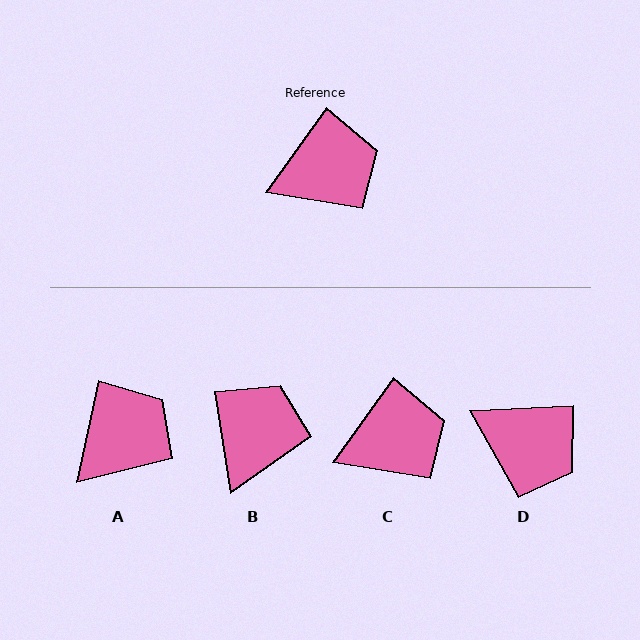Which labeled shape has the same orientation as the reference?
C.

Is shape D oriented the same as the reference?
No, it is off by about 51 degrees.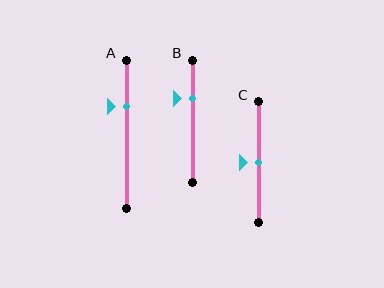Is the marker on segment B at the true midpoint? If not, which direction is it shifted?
No, the marker on segment B is shifted upward by about 19% of the segment length.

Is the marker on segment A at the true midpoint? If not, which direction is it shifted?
No, the marker on segment A is shifted upward by about 19% of the segment length.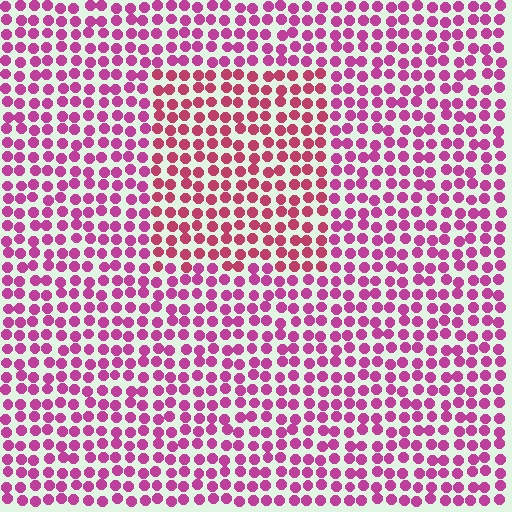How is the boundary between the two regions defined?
The boundary is defined purely by a slight shift in hue (about 23 degrees). Spacing, size, and orientation are identical on both sides.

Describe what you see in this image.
The image is filled with small magenta elements in a uniform arrangement. A rectangle-shaped region is visible where the elements are tinted to a slightly different hue, forming a subtle color boundary.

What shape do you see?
I see a rectangle.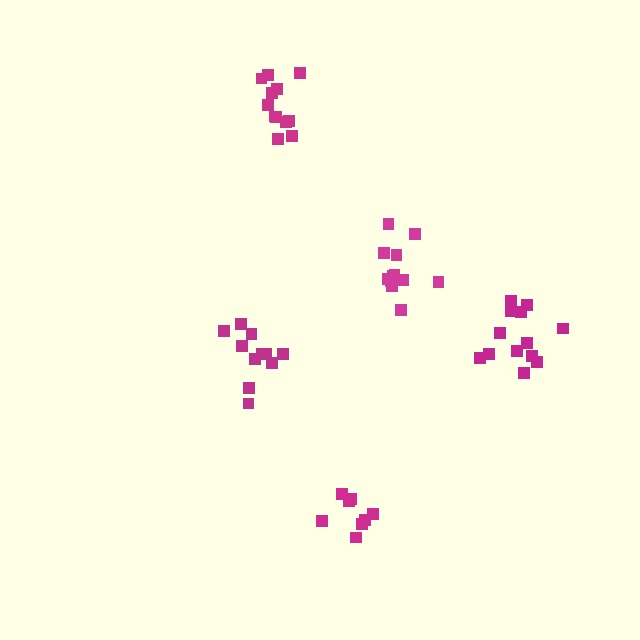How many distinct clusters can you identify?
There are 5 distinct clusters.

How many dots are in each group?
Group 1: 12 dots, Group 2: 11 dots, Group 3: 8 dots, Group 4: 13 dots, Group 5: 12 dots (56 total).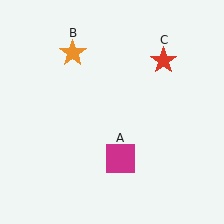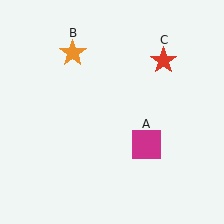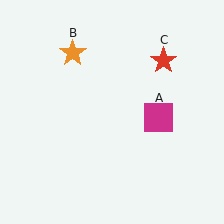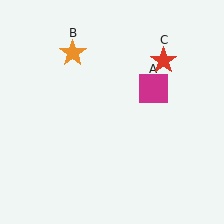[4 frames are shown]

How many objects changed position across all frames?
1 object changed position: magenta square (object A).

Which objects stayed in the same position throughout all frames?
Orange star (object B) and red star (object C) remained stationary.